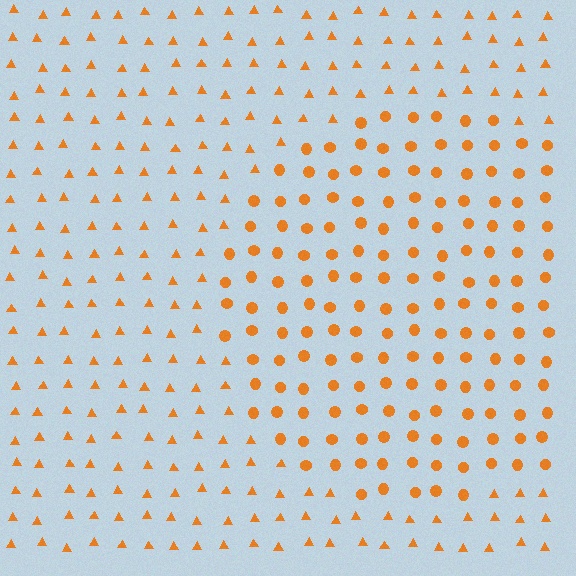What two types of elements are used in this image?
The image uses circles inside the circle region and triangles outside it.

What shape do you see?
I see a circle.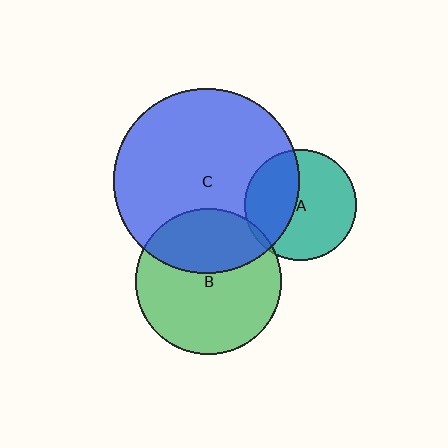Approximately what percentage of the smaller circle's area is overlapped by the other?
Approximately 35%.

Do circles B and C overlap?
Yes.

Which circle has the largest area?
Circle C (blue).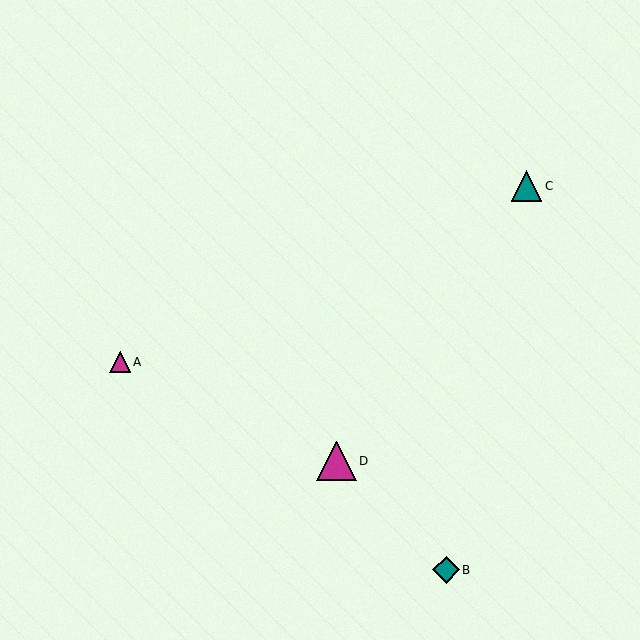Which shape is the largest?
The magenta triangle (labeled D) is the largest.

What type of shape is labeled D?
Shape D is a magenta triangle.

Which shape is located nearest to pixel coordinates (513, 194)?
The teal triangle (labeled C) at (527, 186) is nearest to that location.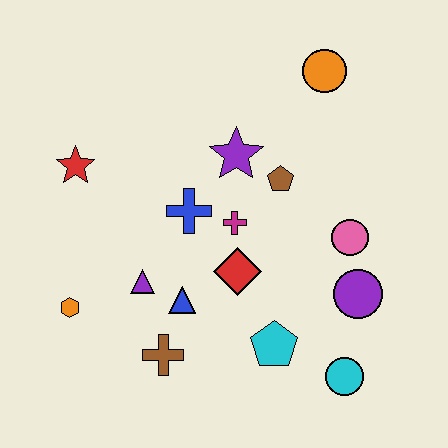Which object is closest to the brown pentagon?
The purple star is closest to the brown pentagon.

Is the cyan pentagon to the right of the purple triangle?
Yes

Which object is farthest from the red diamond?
The orange circle is farthest from the red diamond.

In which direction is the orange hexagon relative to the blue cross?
The orange hexagon is to the left of the blue cross.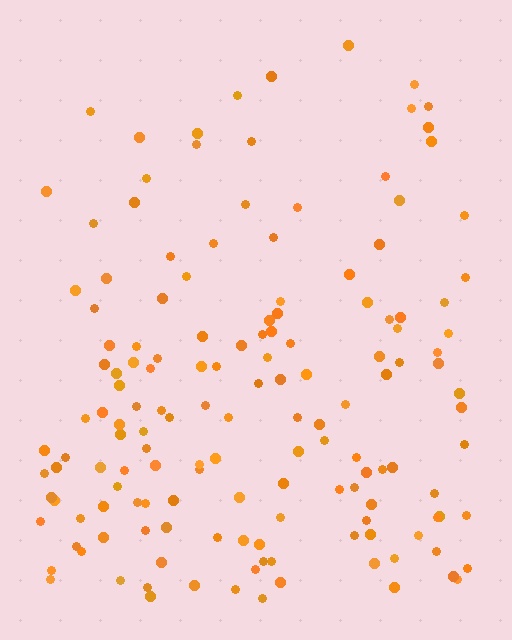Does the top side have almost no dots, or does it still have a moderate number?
Still a moderate number, just noticeably fewer than the bottom.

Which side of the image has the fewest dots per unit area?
The top.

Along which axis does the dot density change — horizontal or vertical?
Vertical.